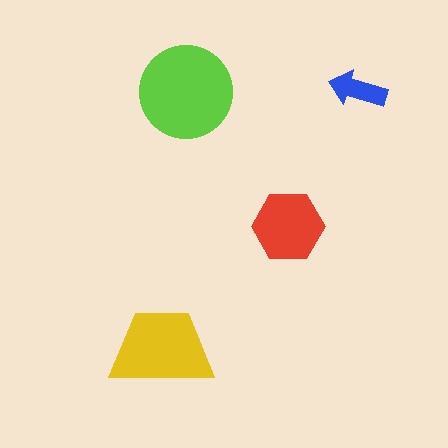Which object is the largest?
The lime circle.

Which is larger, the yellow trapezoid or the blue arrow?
The yellow trapezoid.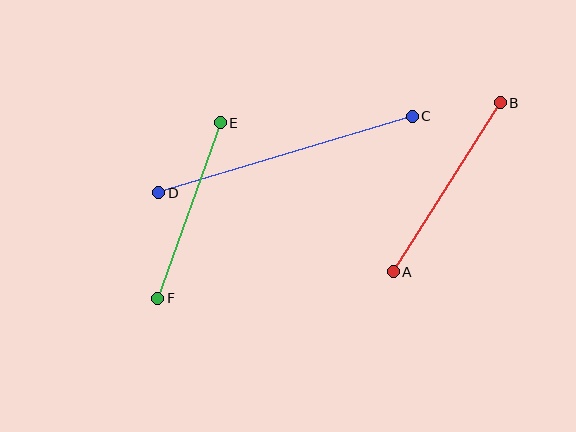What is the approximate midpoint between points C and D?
The midpoint is at approximately (286, 154) pixels.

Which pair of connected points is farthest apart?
Points C and D are farthest apart.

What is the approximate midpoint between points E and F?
The midpoint is at approximately (189, 211) pixels.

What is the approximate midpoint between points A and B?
The midpoint is at approximately (447, 187) pixels.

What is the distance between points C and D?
The distance is approximately 265 pixels.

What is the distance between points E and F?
The distance is approximately 186 pixels.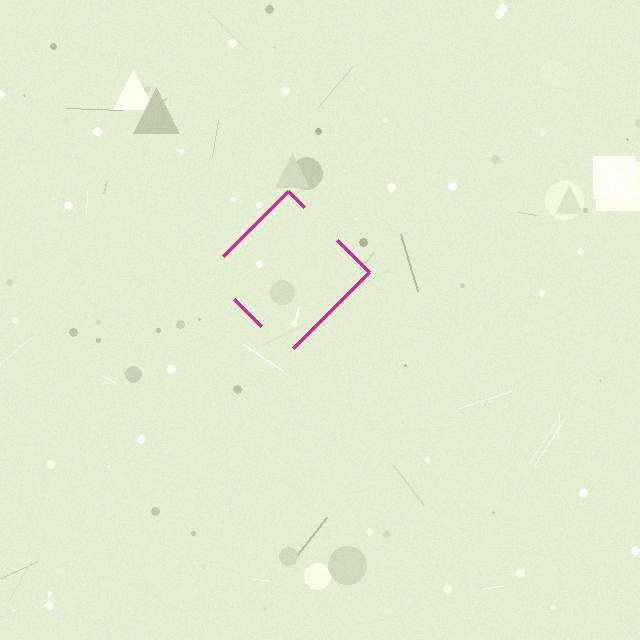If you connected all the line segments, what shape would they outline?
They would outline a diamond.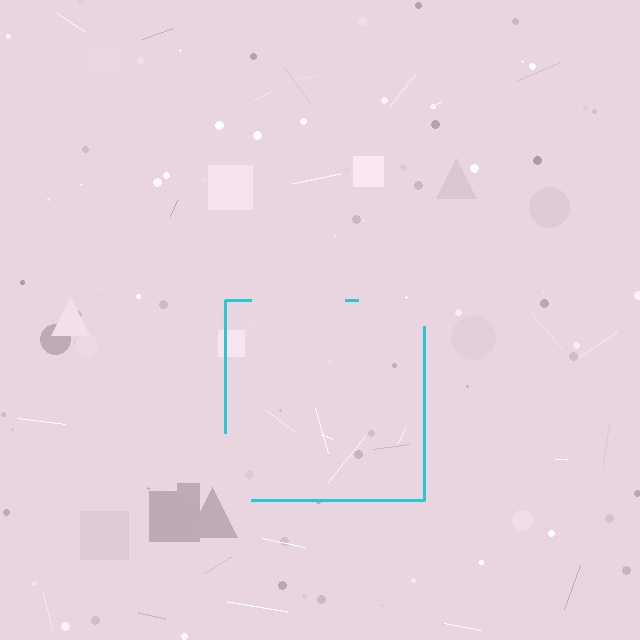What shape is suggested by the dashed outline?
The dashed outline suggests a square.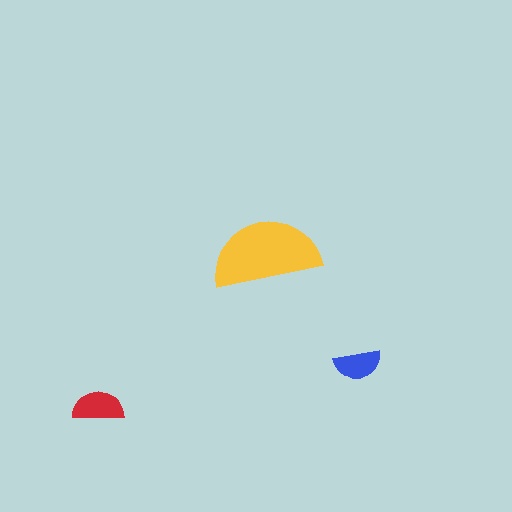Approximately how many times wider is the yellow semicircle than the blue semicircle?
About 2.5 times wider.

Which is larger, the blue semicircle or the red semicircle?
The red one.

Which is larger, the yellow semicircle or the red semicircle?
The yellow one.